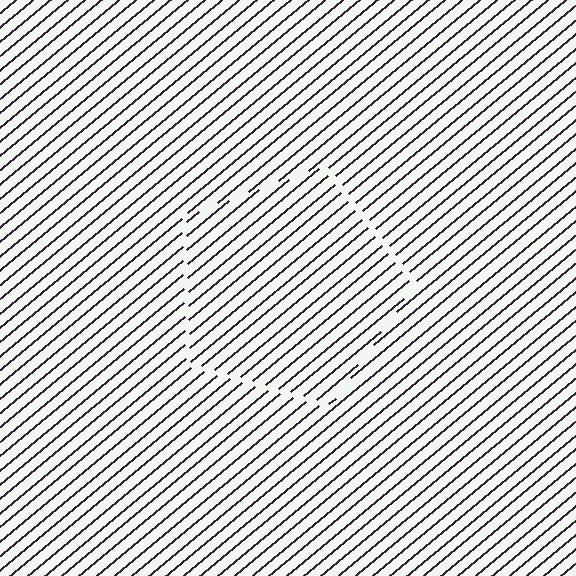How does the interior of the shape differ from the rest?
The interior of the shape contains the same grating, shifted by half a period — the contour is defined by the phase discontinuity where line-ends from the inner and outer gratings abut.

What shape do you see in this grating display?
An illusory pentagon. The interior of the shape contains the same grating, shifted by half a period — the contour is defined by the phase discontinuity where line-ends from the inner and outer gratings abut.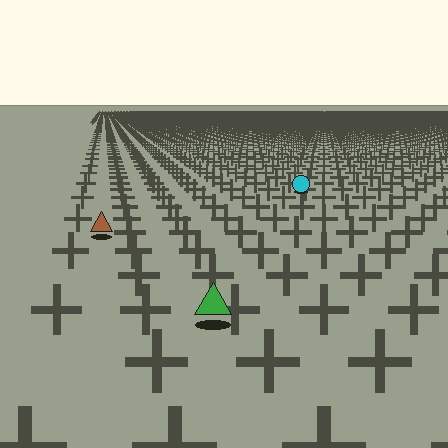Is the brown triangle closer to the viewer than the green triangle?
No. The green triangle is closer — you can tell from the texture gradient: the ground texture is coarser near it.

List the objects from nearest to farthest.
From nearest to farthest: the green triangle, the brown triangle, the cyan circle.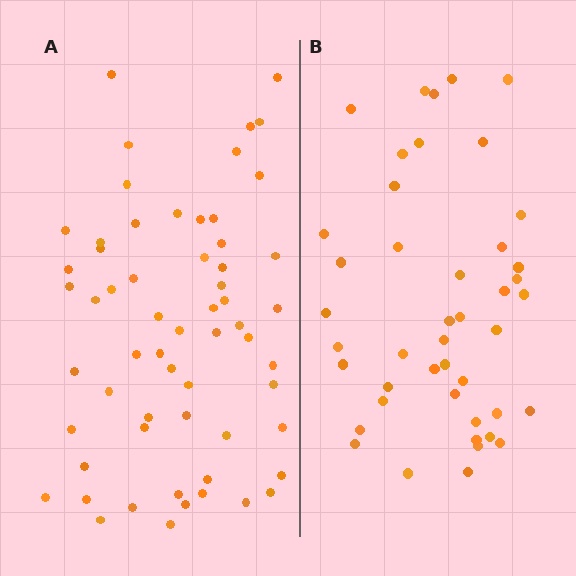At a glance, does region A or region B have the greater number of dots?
Region A (the left region) has more dots.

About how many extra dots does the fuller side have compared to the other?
Region A has approximately 15 more dots than region B.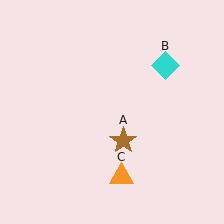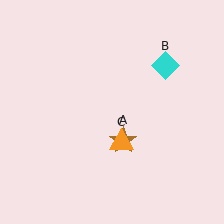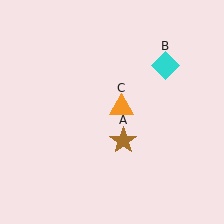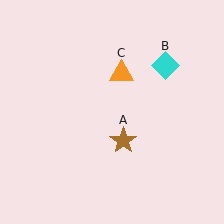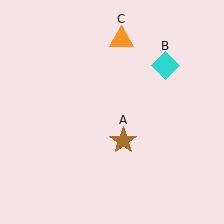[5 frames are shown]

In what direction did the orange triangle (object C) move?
The orange triangle (object C) moved up.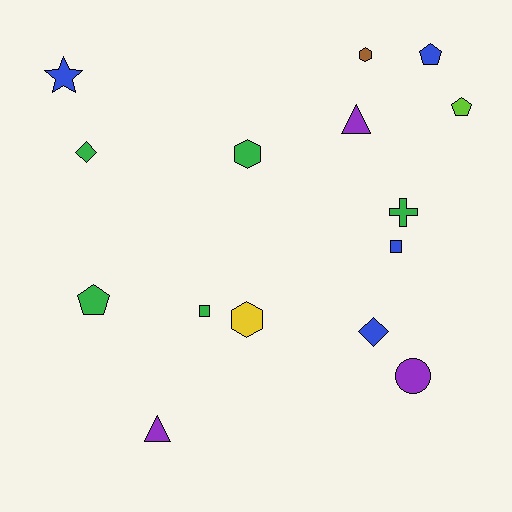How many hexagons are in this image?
There are 3 hexagons.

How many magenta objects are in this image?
There are no magenta objects.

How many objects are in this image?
There are 15 objects.